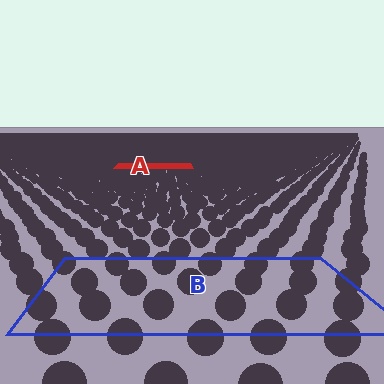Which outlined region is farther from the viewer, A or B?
Region A is farther from the viewer — the texture elements inside it appear smaller and more densely packed.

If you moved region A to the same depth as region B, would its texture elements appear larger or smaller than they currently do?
They would appear larger. At a closer depth, the same texture elements are projected at a bigger on-screen size.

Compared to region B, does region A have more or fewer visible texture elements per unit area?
Region A has more texture elements per unit area — they are packed more densely because it is farther away.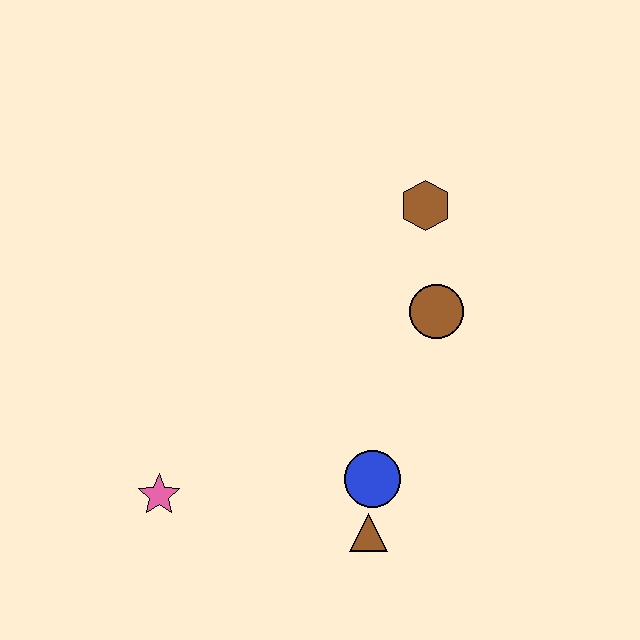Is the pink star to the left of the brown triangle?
Yes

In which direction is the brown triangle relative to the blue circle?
The brown triangle is below the blue circle.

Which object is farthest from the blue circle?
The brown hexagon is farthest from the blue circle.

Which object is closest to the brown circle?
The brown hexagon is closest to the brown circle.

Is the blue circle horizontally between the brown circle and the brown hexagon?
No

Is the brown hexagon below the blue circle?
No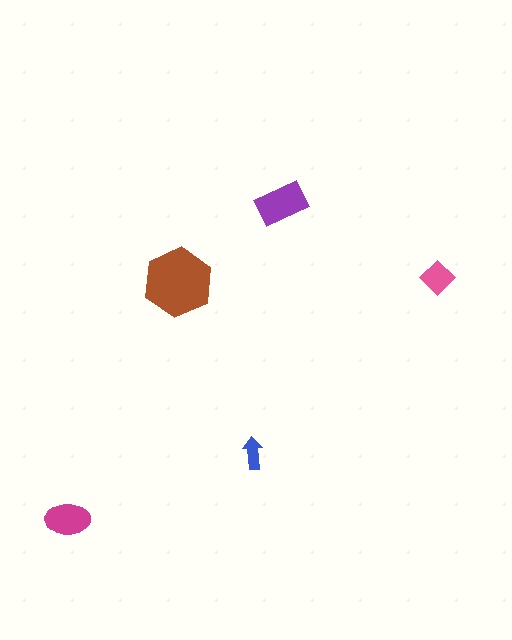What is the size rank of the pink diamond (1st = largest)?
4th.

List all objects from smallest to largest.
The blue arrow, the pink diamond, the magenta ellipse, the purple rectangle, the brown hexagon.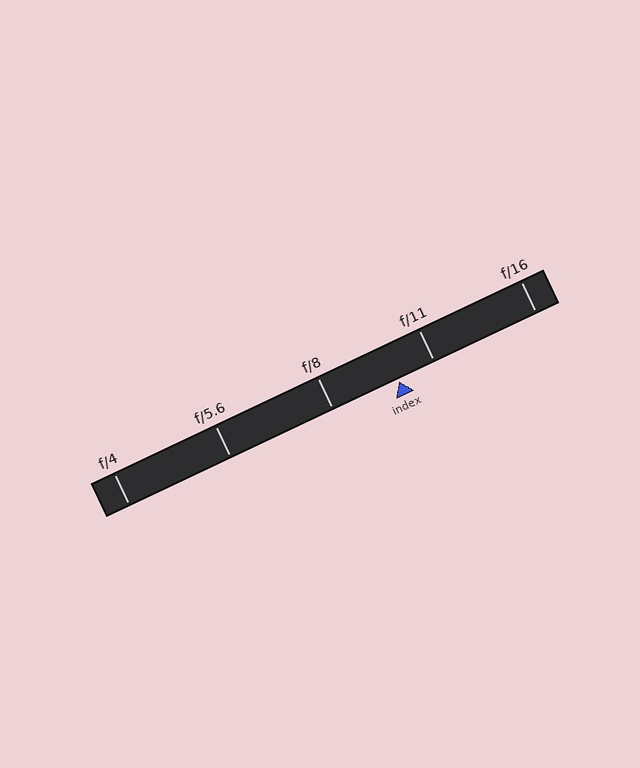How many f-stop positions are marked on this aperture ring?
There are 5 f-stop positions marked.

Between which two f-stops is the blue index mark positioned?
The index mark is between f/8 and f/11.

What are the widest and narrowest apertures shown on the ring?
The widest aperture shown is f/4 and the narrowest is f/16.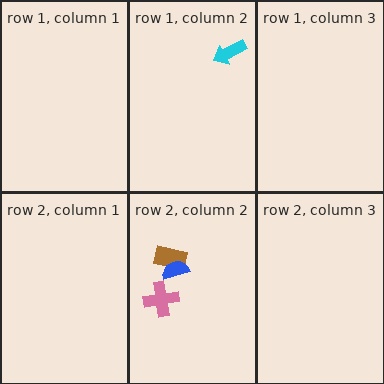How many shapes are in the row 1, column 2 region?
1.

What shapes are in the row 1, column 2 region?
The cyan arrow.